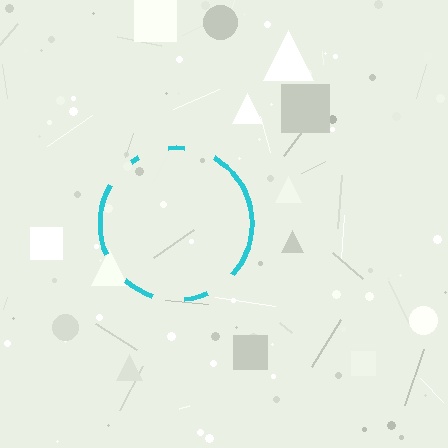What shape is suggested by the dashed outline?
The dashed outline suggests a circle.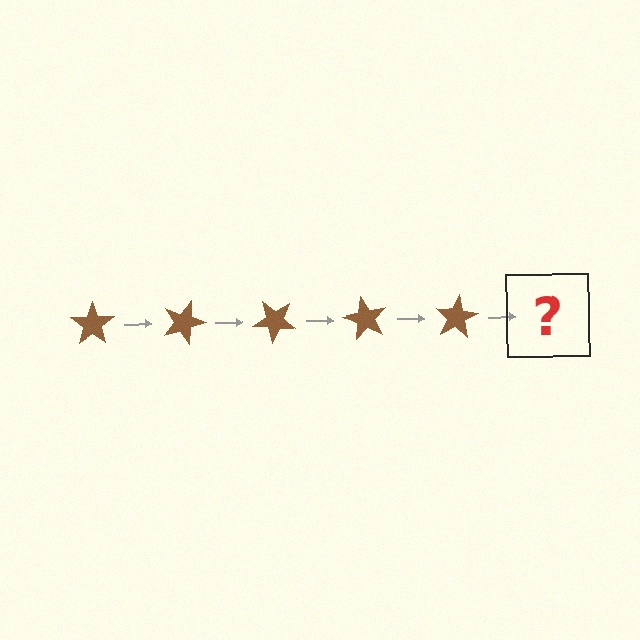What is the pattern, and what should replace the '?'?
The pattern is that the star rotates 20 degrees each step. The '?' should be a brown star rotated 100 degrees.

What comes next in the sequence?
The next element should be a brown star rotated 100 degrees.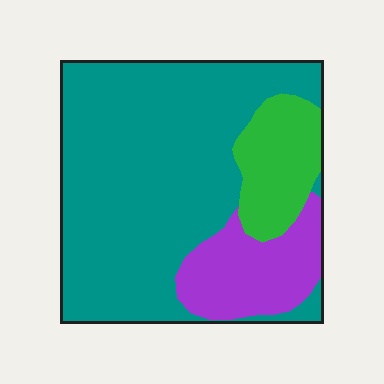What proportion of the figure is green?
Green takes up about one eighth (1/8) of the figure.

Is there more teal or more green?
Teal.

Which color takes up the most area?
Teal, at roughly 70%.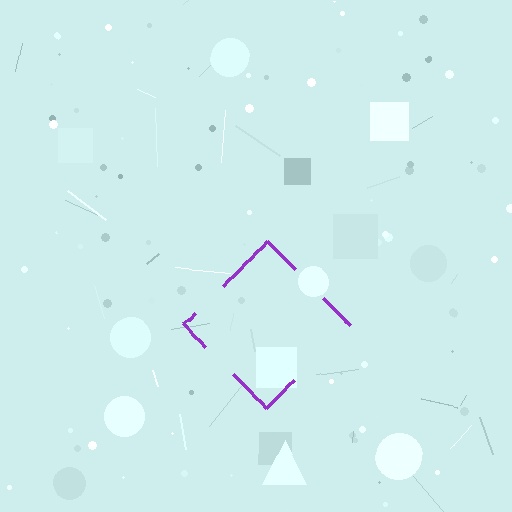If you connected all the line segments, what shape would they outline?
They would outline a diamond.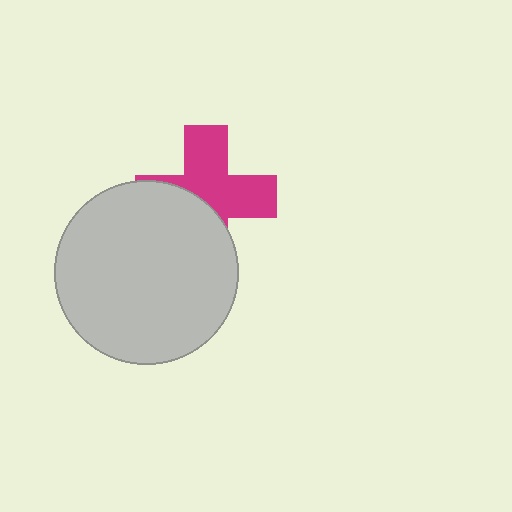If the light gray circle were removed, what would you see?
You would see the complete magenta cross.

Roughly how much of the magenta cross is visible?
About half of it is visible (roughly 56%).